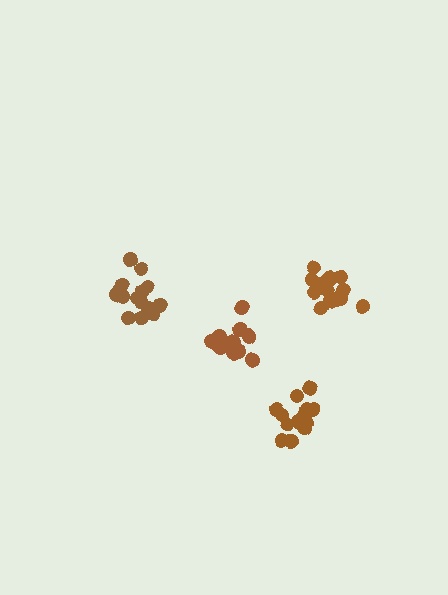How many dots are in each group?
Group 1: 13 dots, Group 2: 17 dots, Group 3: 14 dots, Group 4: 17 dots (61 total).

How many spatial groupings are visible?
There are 4 spatial groupings.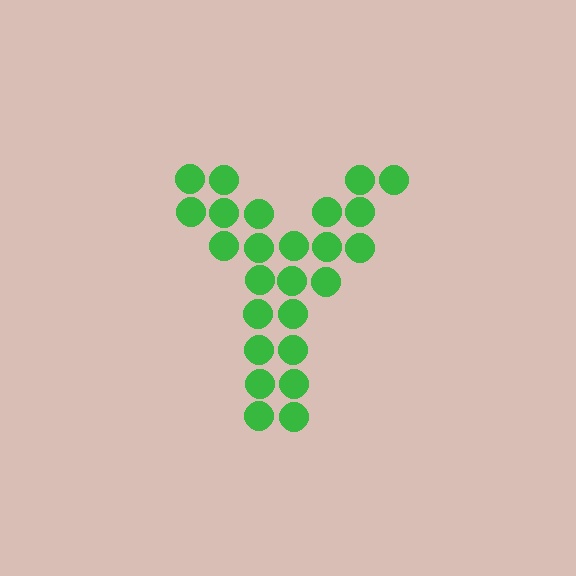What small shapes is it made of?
It is made of small circles.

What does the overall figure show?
The overall figure shows the letter Y.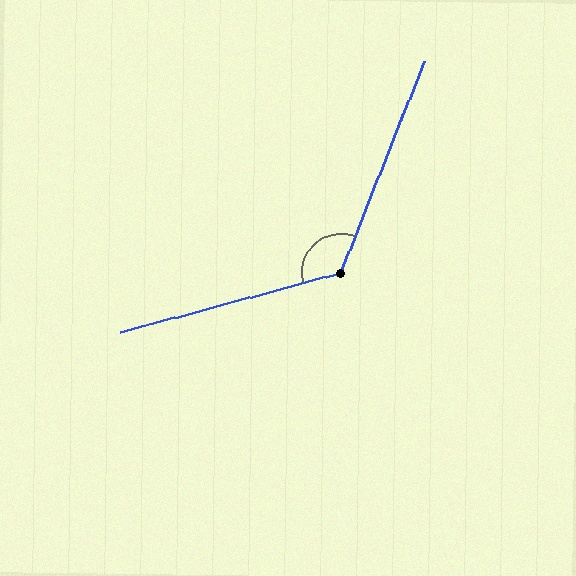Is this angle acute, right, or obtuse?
It is obtuse.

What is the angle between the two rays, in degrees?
Approximately 127 degrees.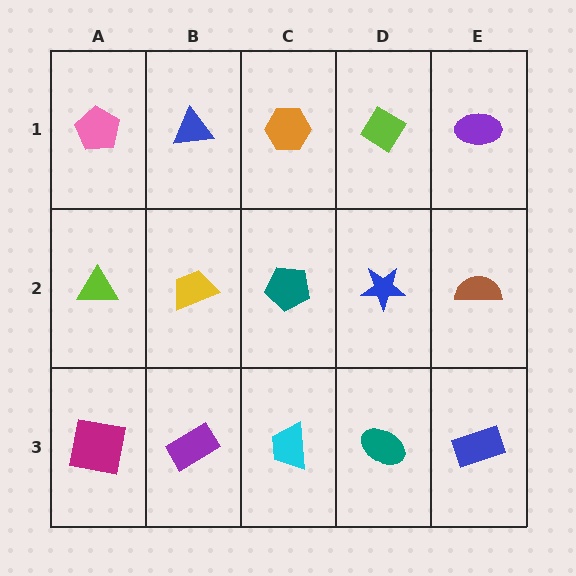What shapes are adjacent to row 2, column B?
A blue triangle (row 1, column B), a purple rectangle (row 3, column B), a lime triangle (row 2, column A), a teal pentagon (row 2, column C).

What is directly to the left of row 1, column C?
A blue triangle.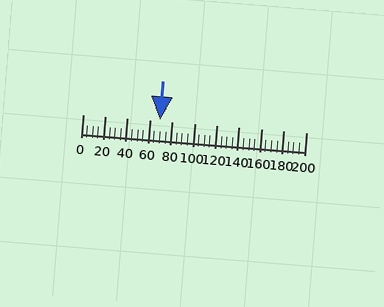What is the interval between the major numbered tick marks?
The major tick marks are spaced 20 units apart.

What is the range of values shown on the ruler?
The ruler shows values from 0 to 200.